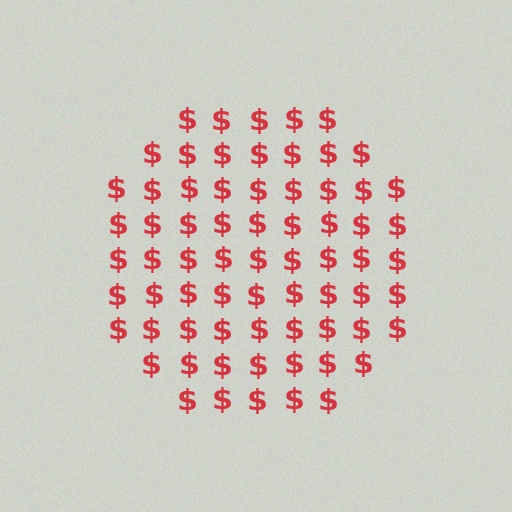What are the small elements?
The small elements are dollar signs.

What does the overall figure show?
The overall figure shows a circle.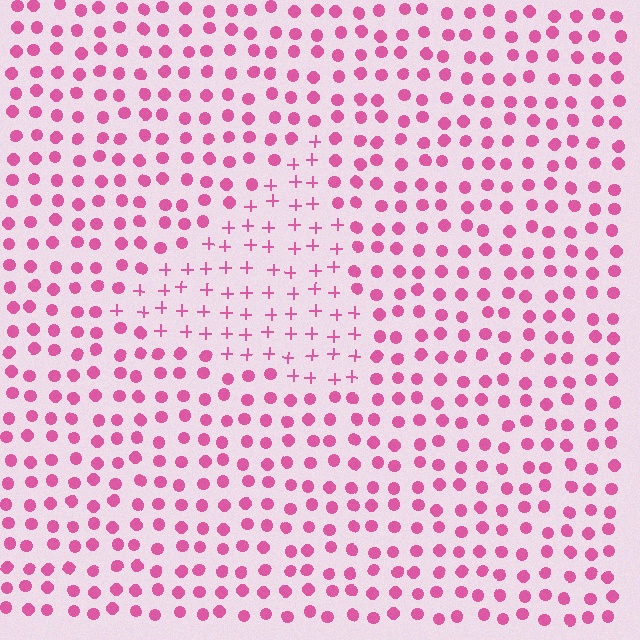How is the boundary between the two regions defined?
The boundary is defined by a change in element shape: plus signs inside vs. circles outside. All elements share the same color and spacing.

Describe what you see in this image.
The image is filled with small pink elements arranged in a uniform grid. A triangle-shaped region contains plus signs, while the surrounding area contains circles. The boundary is defined purely by the change in element shape.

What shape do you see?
I see a triangle.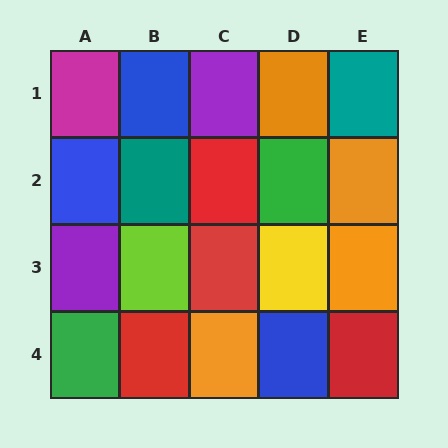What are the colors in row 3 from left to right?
Purple, lime, red, yellow, orange.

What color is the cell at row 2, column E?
Orange.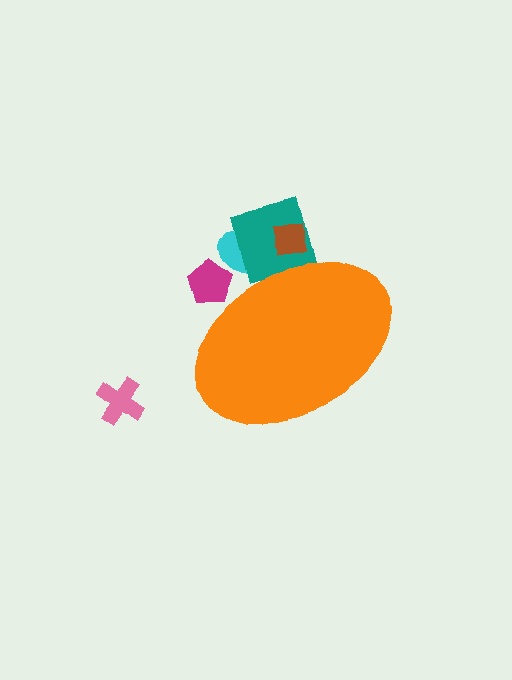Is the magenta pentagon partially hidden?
Yes, the magenta pentagon is partially hidden behind the orange ellipse.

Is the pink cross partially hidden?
No, the pink cross is fully visible.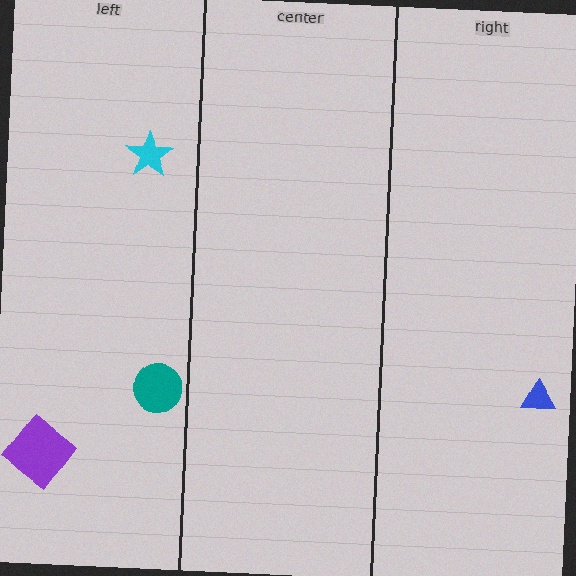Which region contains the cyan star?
The left region.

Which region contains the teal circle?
The left region.